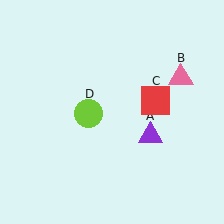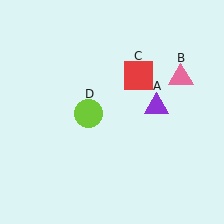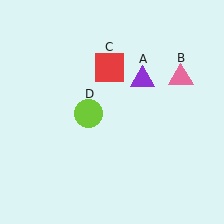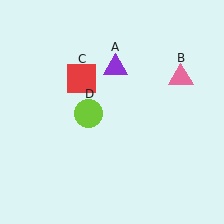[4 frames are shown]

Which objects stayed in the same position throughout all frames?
Pink triangle (object B) and lime circle (object D) remained stationary.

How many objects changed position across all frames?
2 objects changed position: purple triangle (object A), red square (object C).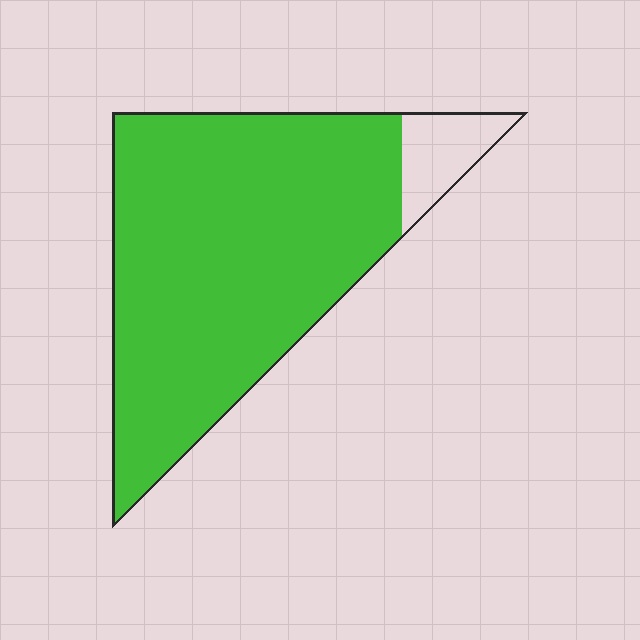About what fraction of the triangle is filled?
About nine tenths (9/10).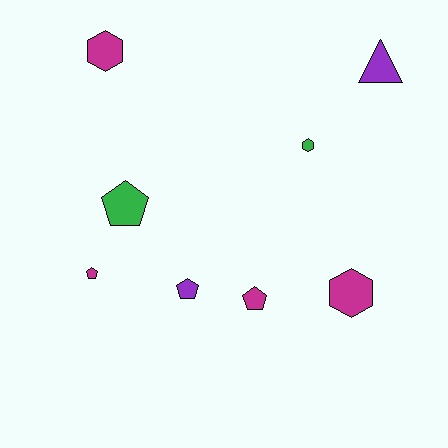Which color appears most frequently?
Magenta, with 4 objects.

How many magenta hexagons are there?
There are 2 magenta hexagons.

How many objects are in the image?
There are 8 objects.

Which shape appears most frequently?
Pentagon, with 4 objects.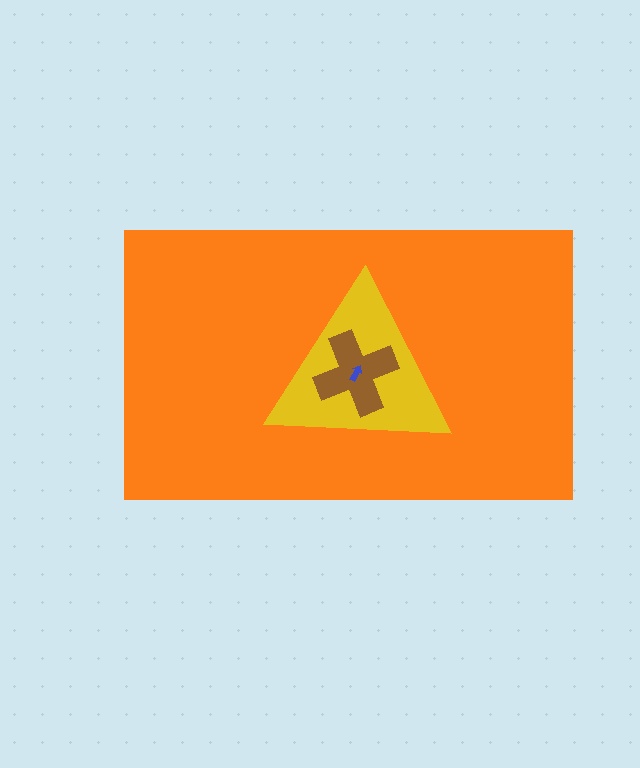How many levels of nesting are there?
4.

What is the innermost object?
The blue arrow.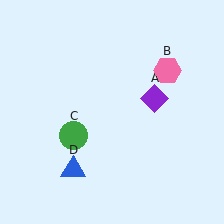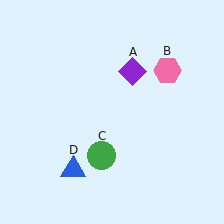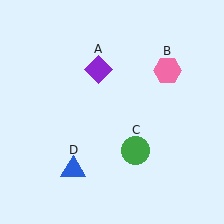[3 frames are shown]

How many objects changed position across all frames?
2 objects changed position: purple diamond (object A), green circle (object C).